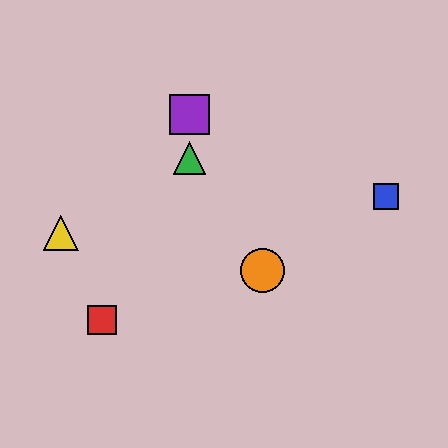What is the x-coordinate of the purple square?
The purple square is at x≈190.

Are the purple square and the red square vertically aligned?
No, the purple square is at x≈190 and the red square is at x≈102.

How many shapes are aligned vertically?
2 shapes (the green triangle, the purple square) are aligned vertically.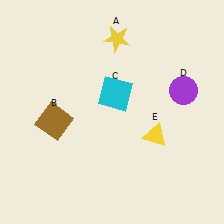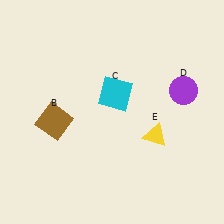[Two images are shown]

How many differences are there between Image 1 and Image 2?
There is 1 difference between the two images.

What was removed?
The yellow star (A) was removed in Image 2.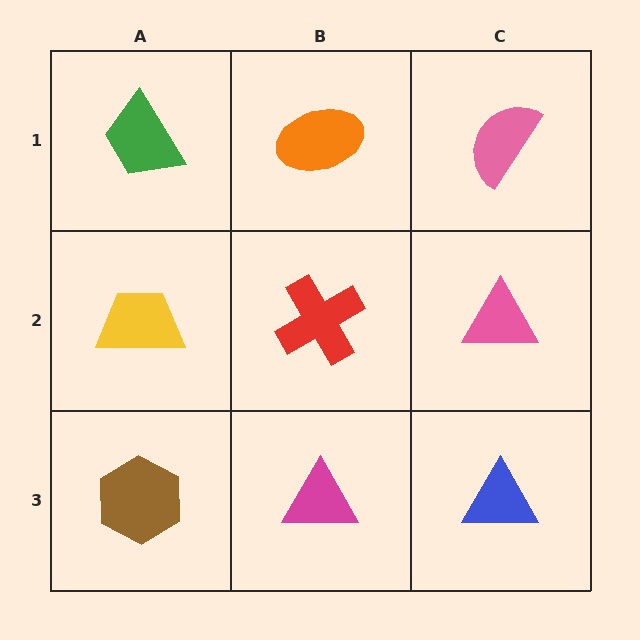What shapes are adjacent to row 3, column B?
A red cross (row 2, column B), a brown hexagon (row 3, column A), a blue triangle (row 3, column C).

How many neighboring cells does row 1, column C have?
2.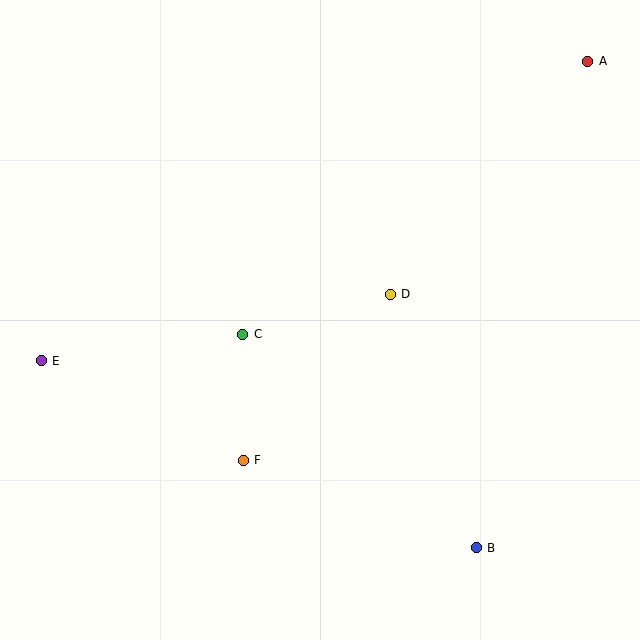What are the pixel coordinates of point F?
Point F is at (243, 460).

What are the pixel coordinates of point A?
Point A is at (588, 61).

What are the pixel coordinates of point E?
Point E is at (41, 361).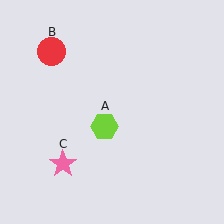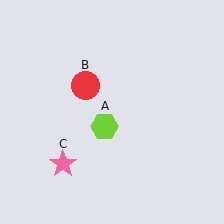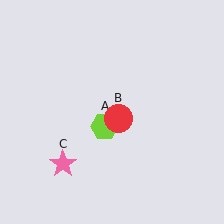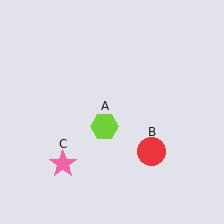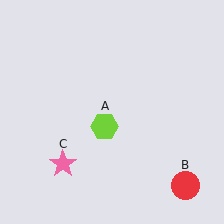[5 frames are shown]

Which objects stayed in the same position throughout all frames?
Lime hexagon (object A) and pink star (object C) remained stationary.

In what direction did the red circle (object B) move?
The red circle (object B) moved down and to the right.